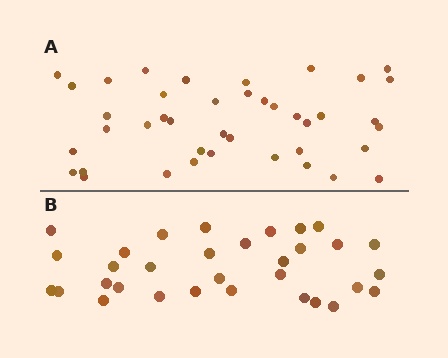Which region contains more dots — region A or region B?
Region A (the top region) has more dots.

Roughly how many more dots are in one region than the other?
Region A has roughly 8 or so more dots than region B.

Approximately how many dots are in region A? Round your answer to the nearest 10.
About 40 dots. (The exact count is 41, which rounds to 40.)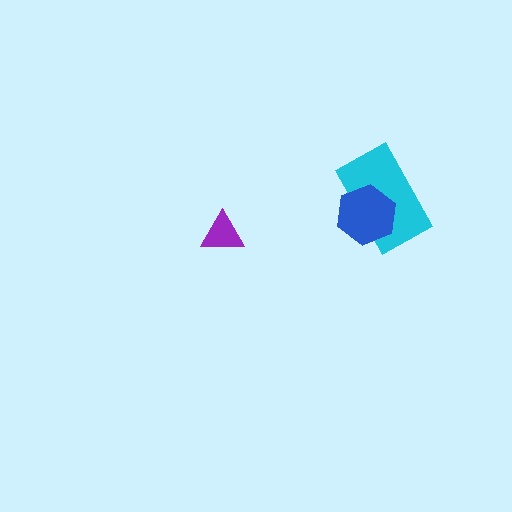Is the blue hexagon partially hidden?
No, no other shape covers it.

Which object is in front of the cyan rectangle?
The blue hexagon is in front of the cyan rectangle.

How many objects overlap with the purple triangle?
0 objects overlap with the purple triangle.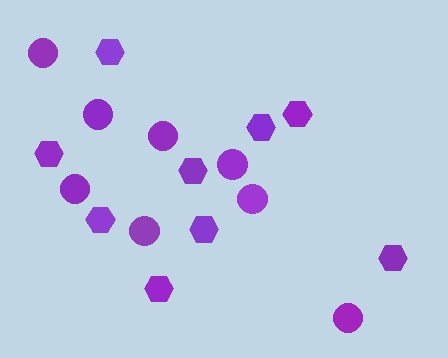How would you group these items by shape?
There are 2 groups: one group of hexagons (9) and one group of circles (8).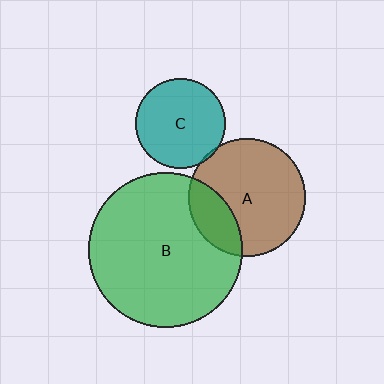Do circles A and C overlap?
Yes.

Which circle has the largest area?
Circle B (green).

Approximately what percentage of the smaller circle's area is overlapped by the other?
Approximately 5%.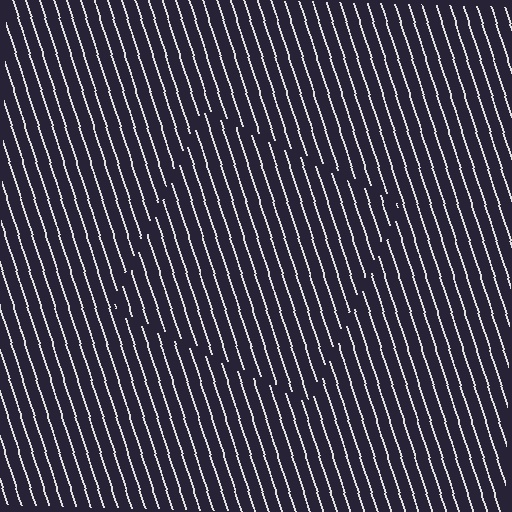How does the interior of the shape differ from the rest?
The interior of the shape contains the same grating, shifted by half a period — the contour is defined by the phase discontinuity where line-ends from the inner and outer gratings abut.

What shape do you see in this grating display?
An illusory square. The interior of the shape contains the same grating, shifted by half a period — the contour is defined by the phase discontinuity where line-ends from the inner and outer gratings abut.